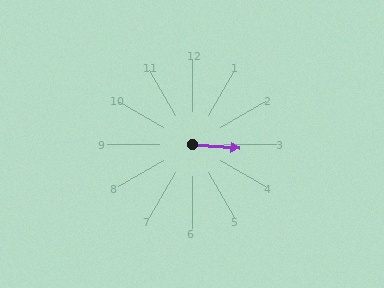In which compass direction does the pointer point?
East.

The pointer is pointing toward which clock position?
Roughly 3 o'clock.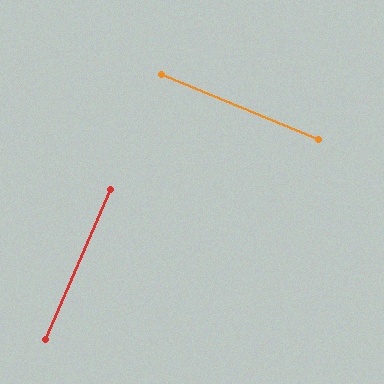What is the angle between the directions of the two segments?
Approximately 89 degrees.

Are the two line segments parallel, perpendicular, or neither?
Perpendicular — they meet at approximately 89°.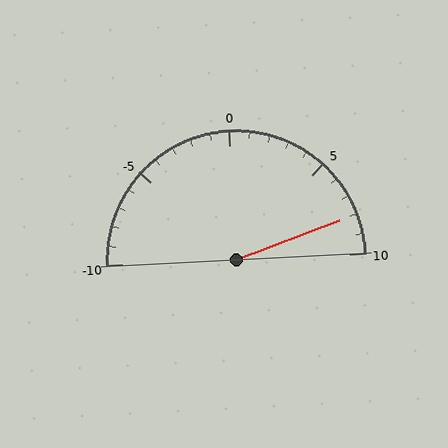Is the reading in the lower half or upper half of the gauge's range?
The reading is in the upper half of the range (-10 to 10).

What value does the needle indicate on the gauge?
The needle indicates approximately 8.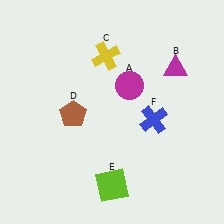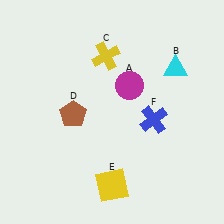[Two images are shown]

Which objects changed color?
B changed from magenta to cyan. E changed from lime to yellow.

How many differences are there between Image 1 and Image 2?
There are 2 differences between the two images.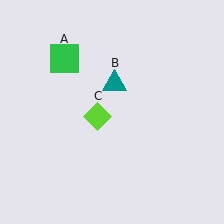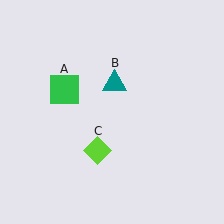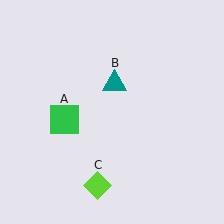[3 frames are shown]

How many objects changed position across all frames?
2 objects changed position: green square (object A), lime diamond (object C).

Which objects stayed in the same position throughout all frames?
Teal triangle (object B) remained stationary.